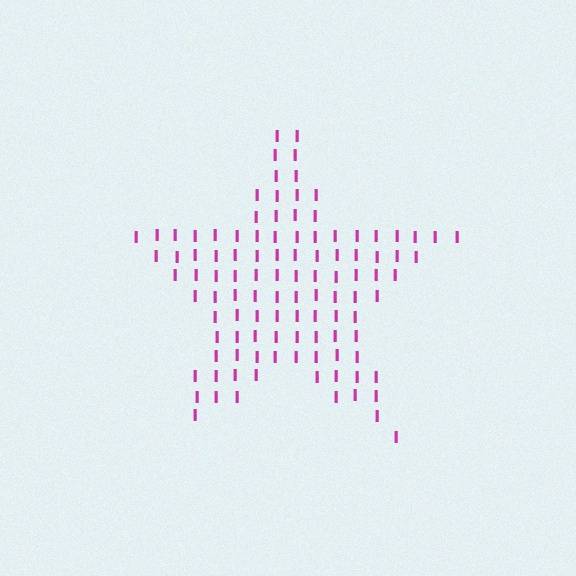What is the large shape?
The large shape is a star.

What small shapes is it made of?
It is made of small letter I's.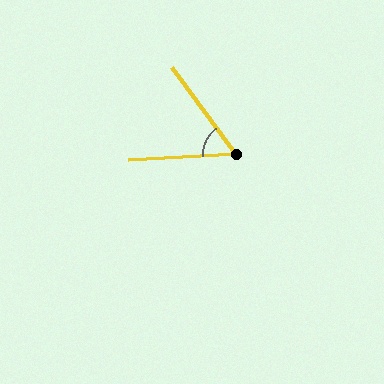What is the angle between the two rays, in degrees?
Approximately 57 degrees.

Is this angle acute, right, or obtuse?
It is acute.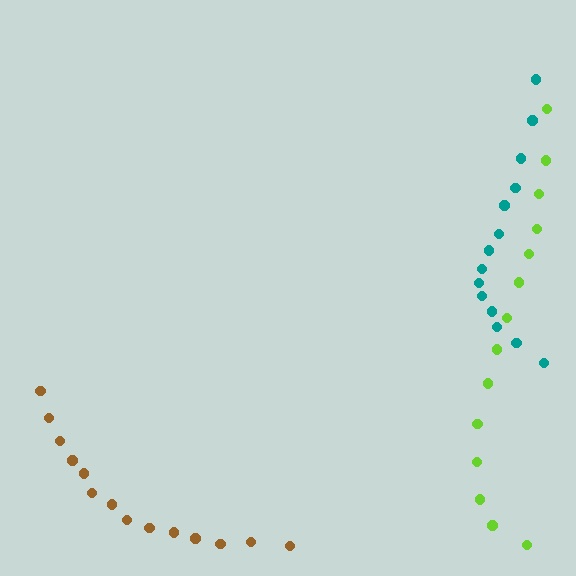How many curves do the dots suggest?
There are 3 distinct paths.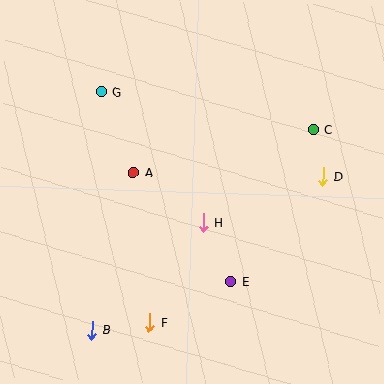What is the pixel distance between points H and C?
The distance between H and C is 144 pixels.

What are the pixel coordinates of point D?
Point D is at (323, 177).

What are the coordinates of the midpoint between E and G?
The midpoint between E and G is at (166, 187).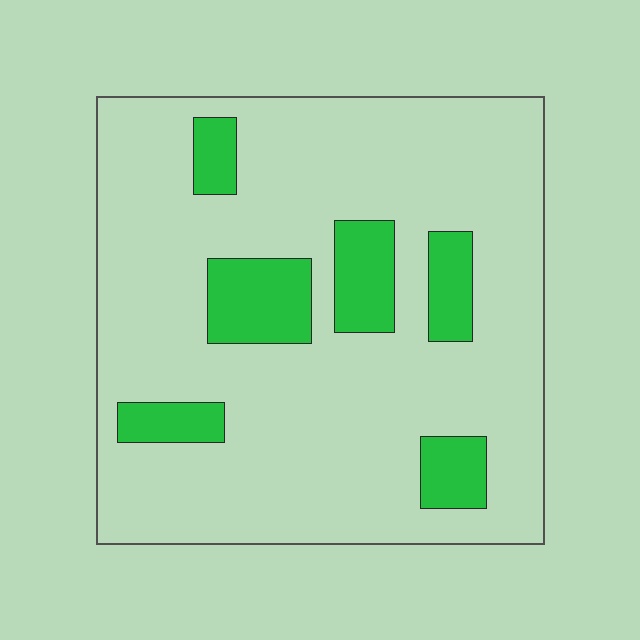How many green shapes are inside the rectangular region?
6.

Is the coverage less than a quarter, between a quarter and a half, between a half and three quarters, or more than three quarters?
Less than a quarter.